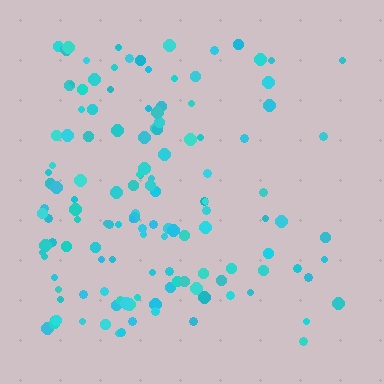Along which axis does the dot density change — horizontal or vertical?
Horizontal.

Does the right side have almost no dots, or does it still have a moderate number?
Still a moderate number, just noticeably fewer than the left.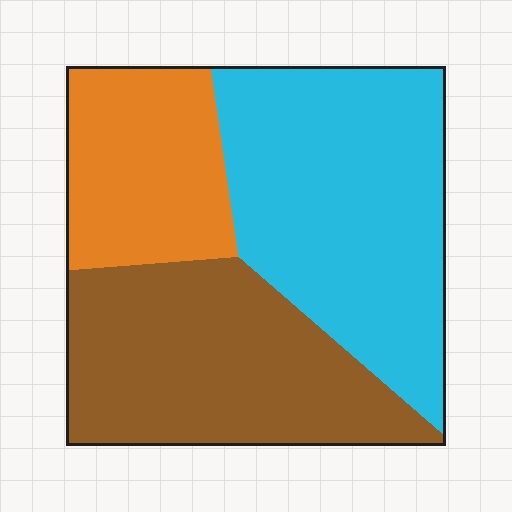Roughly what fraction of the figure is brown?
Brown covers 36% of the figure.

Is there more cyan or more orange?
Cyan.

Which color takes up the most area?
Cyan, at roughly 40%.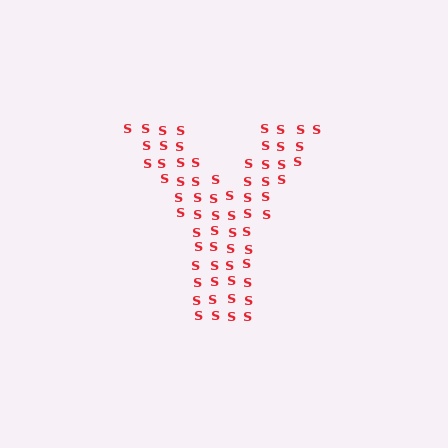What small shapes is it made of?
It is made of small letter S's.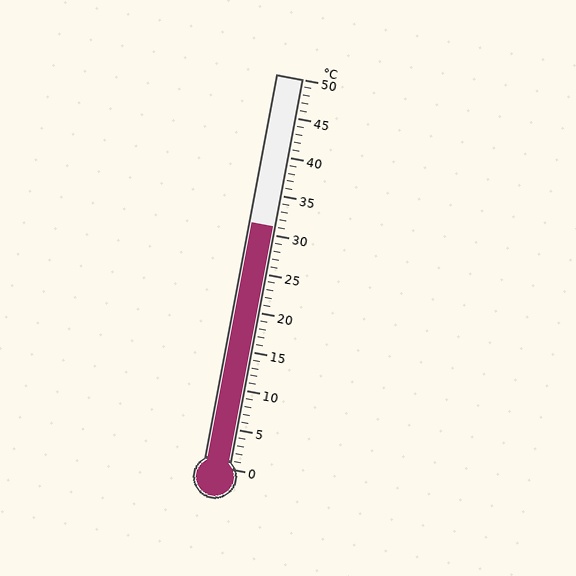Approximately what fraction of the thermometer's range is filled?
The thermometer is filled to approximately 60% of its range.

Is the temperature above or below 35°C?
The temperature is below 35°C.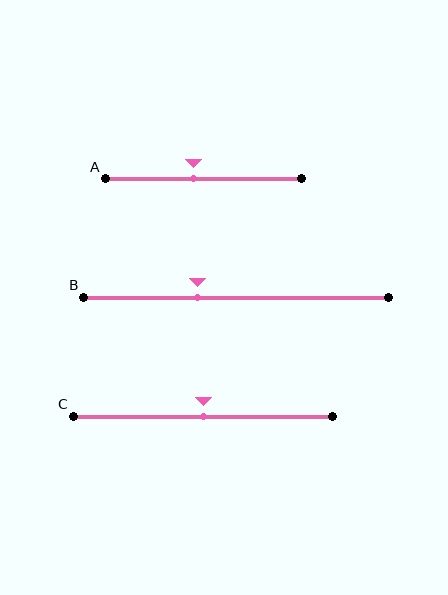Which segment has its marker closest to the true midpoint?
Segment C has its marker closest to the true midpoint.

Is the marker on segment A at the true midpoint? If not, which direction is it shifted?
No, the marker on segment A is shifted to the left by about 5% of the segment length.